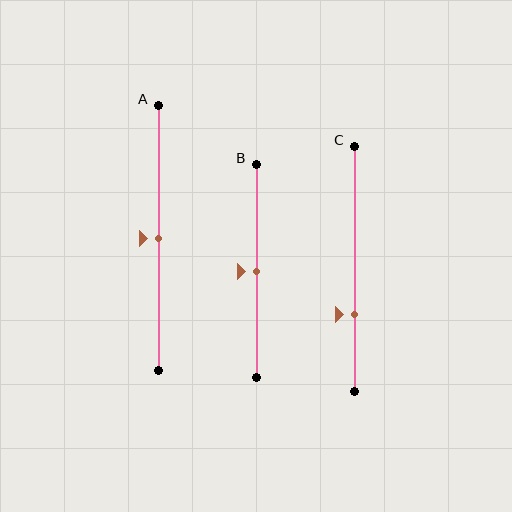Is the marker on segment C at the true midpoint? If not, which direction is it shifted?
No, the marker on segment C is shifted downward by about 19% of the segment length.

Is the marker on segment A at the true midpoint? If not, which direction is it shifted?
Yes, the marker on segment A is at the true midpoint.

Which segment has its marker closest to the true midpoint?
Segment A has its marker closest to the true midpoint.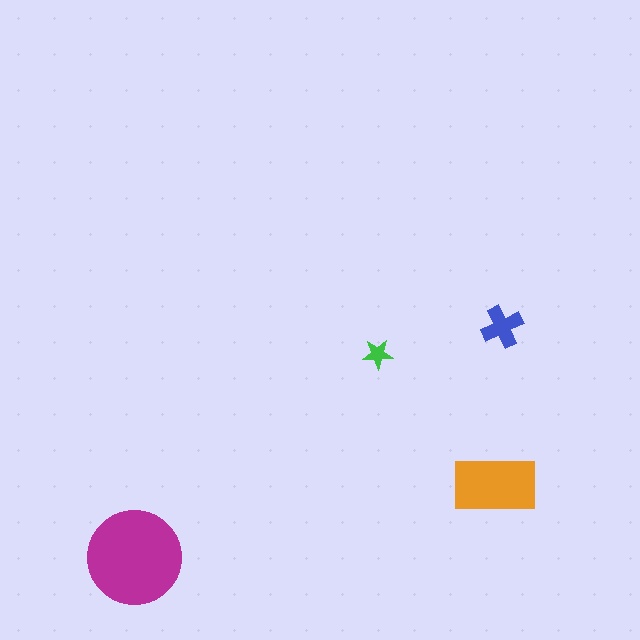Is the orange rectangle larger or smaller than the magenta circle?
Smaller.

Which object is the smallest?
The green star.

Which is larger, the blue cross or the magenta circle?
The magenta circle.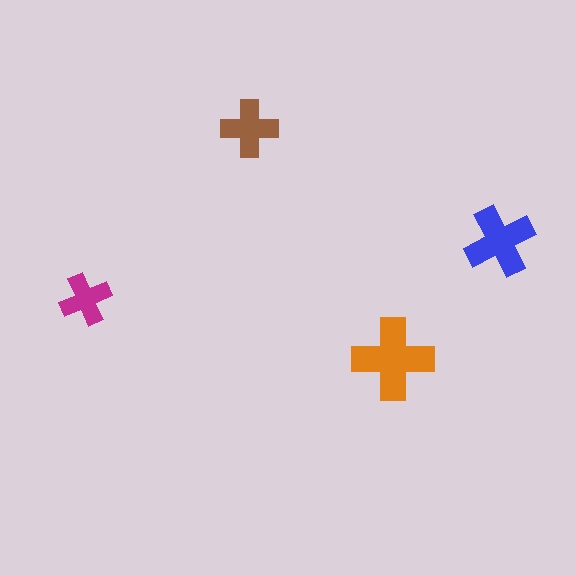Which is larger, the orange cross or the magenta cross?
The orange one.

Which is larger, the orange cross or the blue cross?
The orange one.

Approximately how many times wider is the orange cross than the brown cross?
About 1.5 times wider.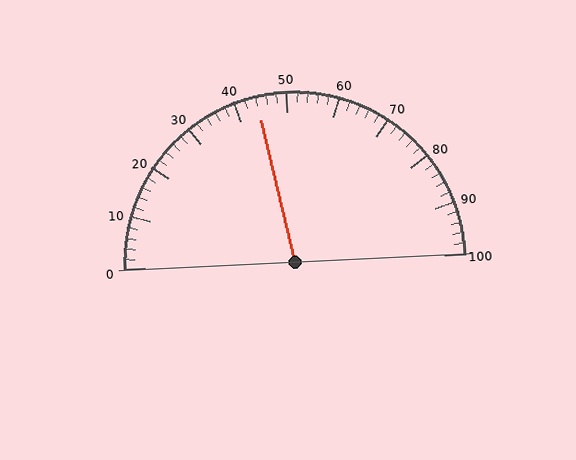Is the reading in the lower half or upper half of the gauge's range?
The reading is in the lower half of the range (0 to 100).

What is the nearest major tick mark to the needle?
The nearest major tick mark is 40.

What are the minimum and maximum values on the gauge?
The gauge ranges from 0 to 100.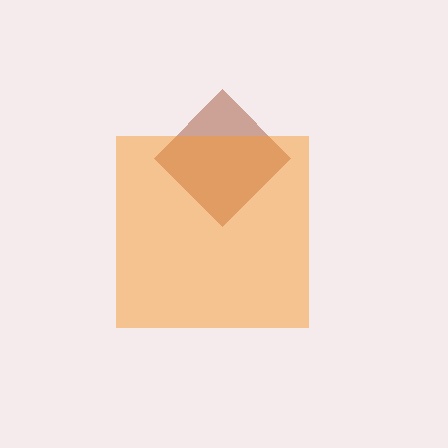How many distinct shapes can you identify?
There are 2 distinct shapes: a brown diamond, an orange square.